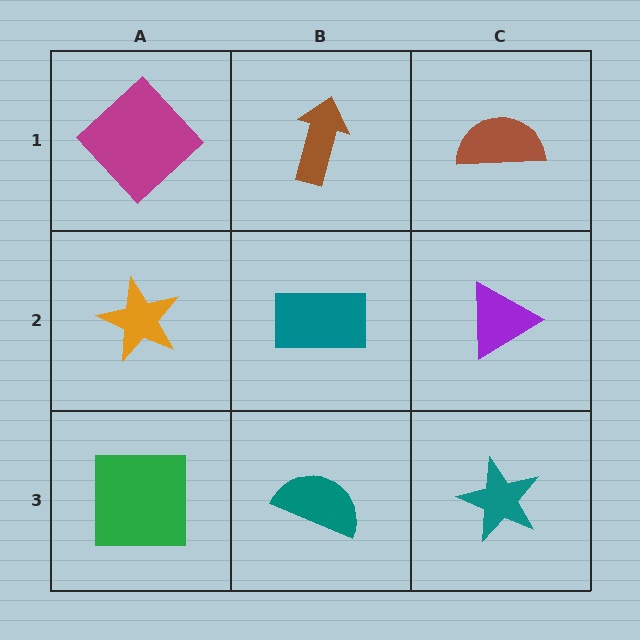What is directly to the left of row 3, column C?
A teal semicircle.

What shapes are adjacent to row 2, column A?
A magenta diamond (row 1, column A), a green square (row 3, column A), a teal rectangle (row 2, column B).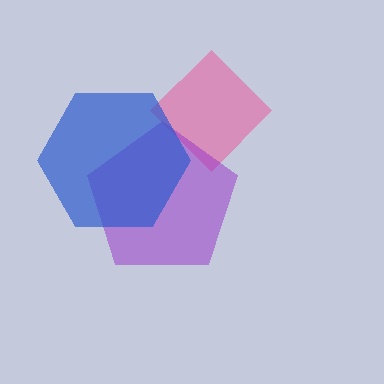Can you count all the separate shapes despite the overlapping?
Yes, there are 3 separate shapes.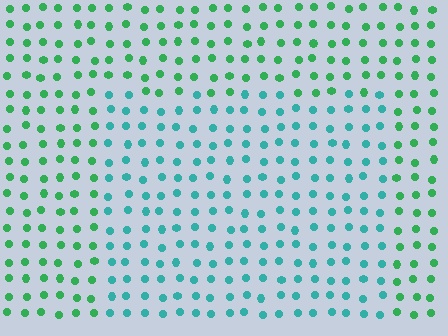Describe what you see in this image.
The image is filled with small green elements in a uniform arrangement. A rectangle-shaped region is visible where the elements are tinted to a slightly different hue, forming a subtle color boundary.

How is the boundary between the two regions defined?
The boundary is defined purely by a slight shift in hue (about 40 degrees). Spacing, size, and orientation are identical on both sides.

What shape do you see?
I see a rectangle.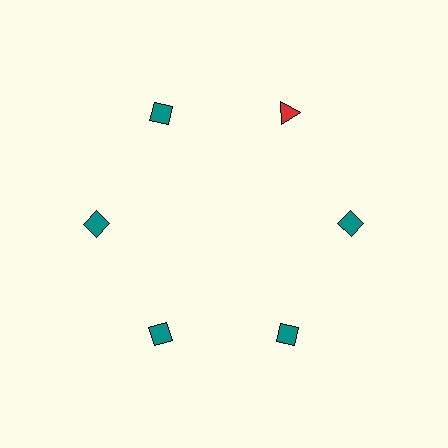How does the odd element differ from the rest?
It differs in both color (red instead of teal) and shape (triangle instead of diamond).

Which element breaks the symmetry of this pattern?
The red triangle at roughly the 1 o'clock position breaks the symmetry. All other shapes are teal diamonds.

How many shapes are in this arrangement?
There are 6 shapes arranged in a ring pattern.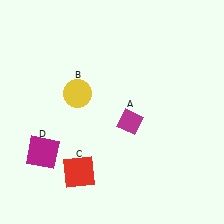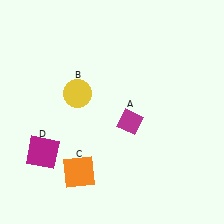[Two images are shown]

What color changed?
The square (C) changed from red in Image 1 to orange in Image 2.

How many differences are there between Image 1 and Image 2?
There is 1 difference between the two images.